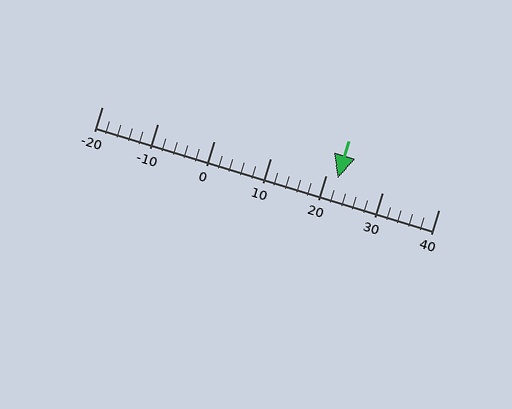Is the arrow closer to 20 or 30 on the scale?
The arrow is closer to 20.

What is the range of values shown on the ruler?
The ruler shows values from -20 to 40.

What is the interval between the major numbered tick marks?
The major tick marks are spaced 10 units apart.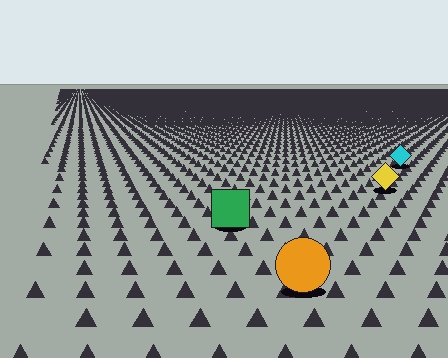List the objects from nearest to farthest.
From nearest to farthest: the orange circle, the green square, the yellow diamond, the cyan diamond.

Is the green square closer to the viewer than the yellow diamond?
Yes. The green square is closer — you can tell from the texture gradient: the ground texture is coarser near it.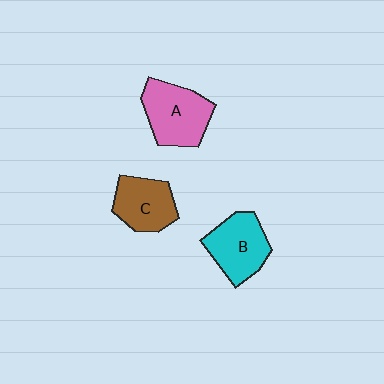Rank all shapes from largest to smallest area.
From largest to smallest: A (pink), B (cyan), C (brown).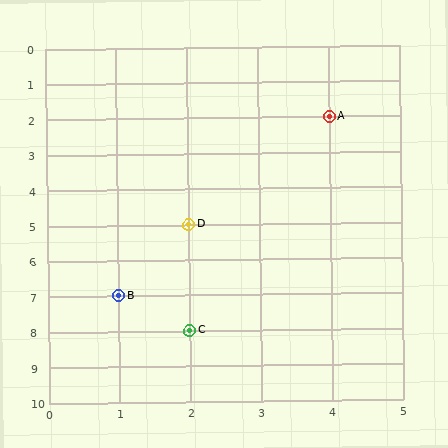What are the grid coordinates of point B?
Point B is at grid coordinates (1, 7).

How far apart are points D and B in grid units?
Points D and B are 1 column and 2 rows apart (about 2.2 grid units diagonally).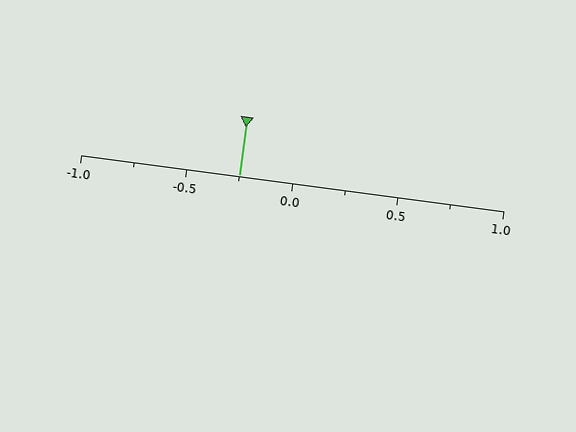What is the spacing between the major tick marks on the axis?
The major ticks are spaced 0.5 apart.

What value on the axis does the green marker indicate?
The marker indicates approximately -0.25.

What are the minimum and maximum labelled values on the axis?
The axis runs from -1.0 to 1.0.